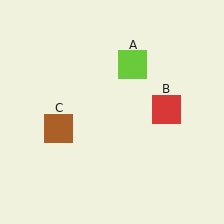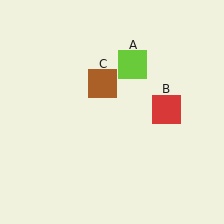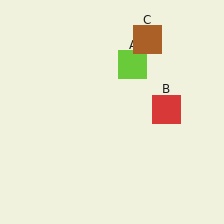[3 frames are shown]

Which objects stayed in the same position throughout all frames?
Lime square (object A) and red square (object B) remained stationary.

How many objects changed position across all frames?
1 object changed position: brown square (object C).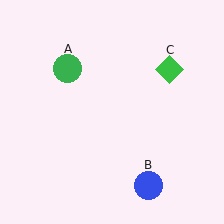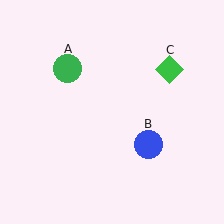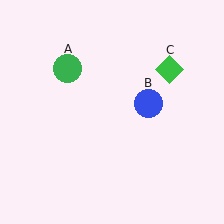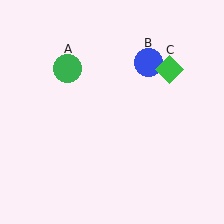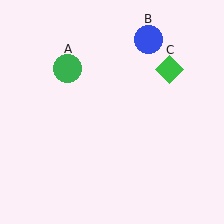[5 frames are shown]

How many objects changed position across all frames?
1 object changed position: blue circle (object B).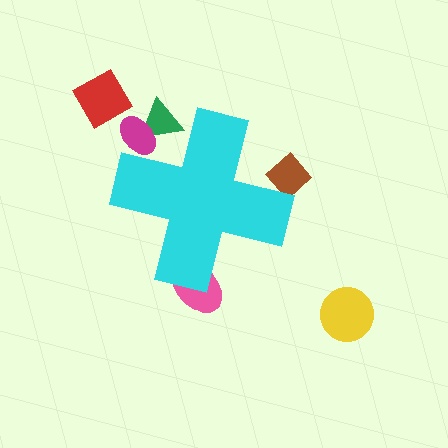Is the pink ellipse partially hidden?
Yes, the pink ellipse is partially hidden behind the cyan cross.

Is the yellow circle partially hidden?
No, the yellow circle is fully visible.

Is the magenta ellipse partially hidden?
Yes, the magenta ellipse is partially hidden behind the cyan cross.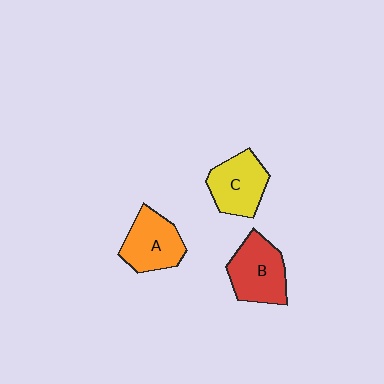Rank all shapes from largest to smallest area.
From largest to smallest: B (red), A (orange), C (yellow).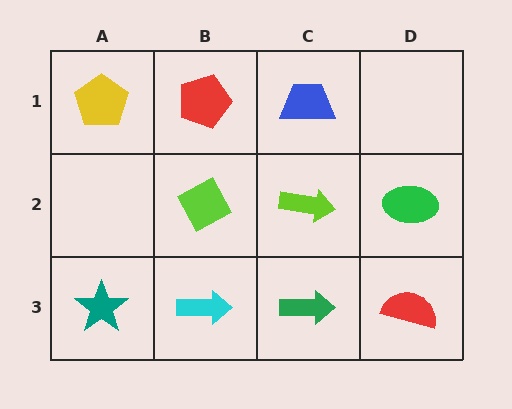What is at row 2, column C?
A lime arrow.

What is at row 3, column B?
A cyan arrow.